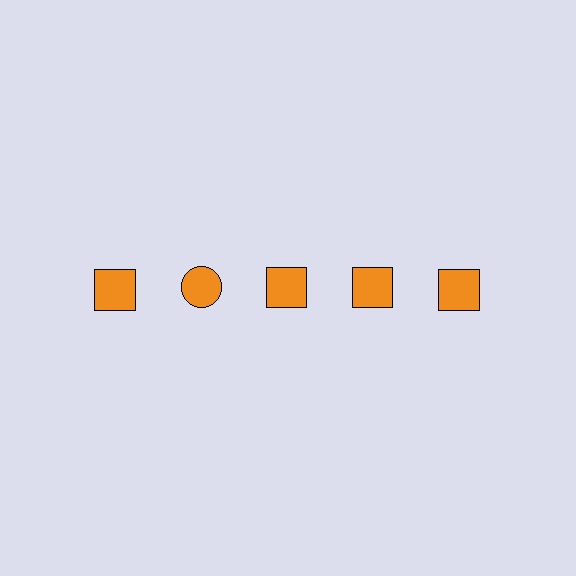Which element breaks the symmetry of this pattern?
The orange circle in the top row, second from left column breaks the symmetry. All other shapes are orange squares.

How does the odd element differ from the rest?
It has a different shape: circle instead of square.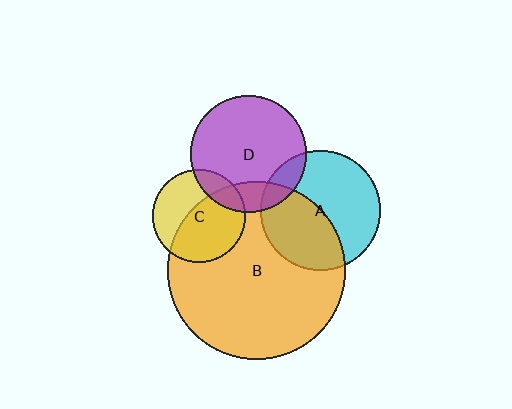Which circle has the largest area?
Circle B (orange).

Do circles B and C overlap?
Yes.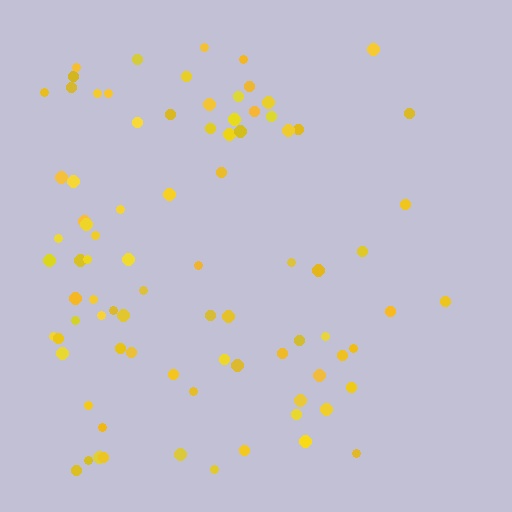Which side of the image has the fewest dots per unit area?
The right.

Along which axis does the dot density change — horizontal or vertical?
Horizontal.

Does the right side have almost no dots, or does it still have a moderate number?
Still a moderate number, just noticeably fewer than the left.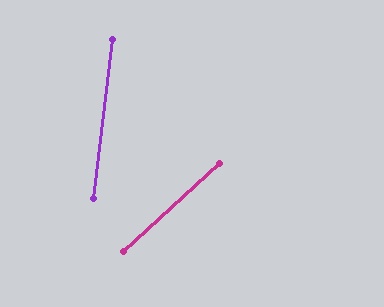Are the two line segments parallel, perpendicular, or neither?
Neither parallel nor perpendicular — they differ by about 41°.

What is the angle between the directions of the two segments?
Approximately 41 degrees.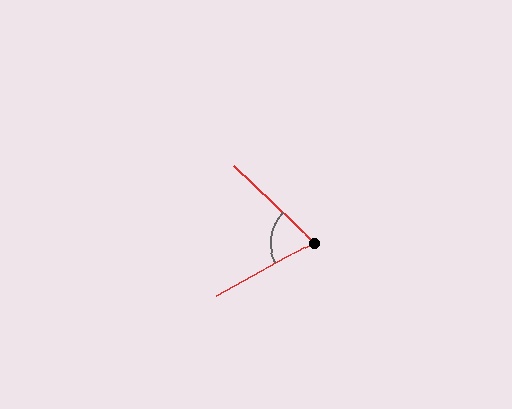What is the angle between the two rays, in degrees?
Approximately 73 degrees.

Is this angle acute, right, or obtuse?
It is acute.